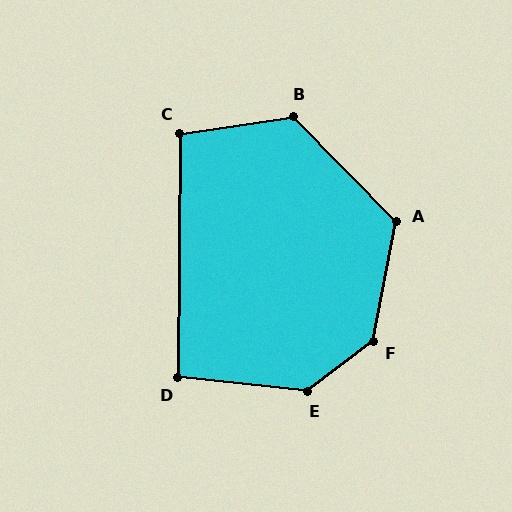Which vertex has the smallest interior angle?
D, at approximately 96 degrees.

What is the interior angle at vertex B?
Approximately 126 degrees (obtuse).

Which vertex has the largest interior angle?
F, at approximately 139 degrees.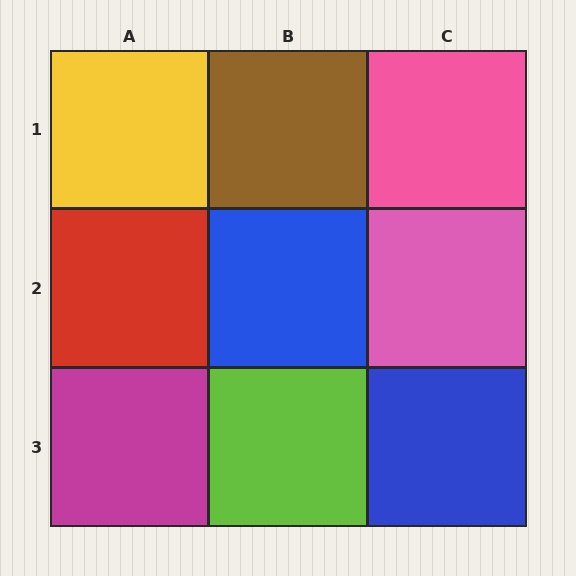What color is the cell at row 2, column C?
Pink.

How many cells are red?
1 cell is red.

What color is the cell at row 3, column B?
Lime.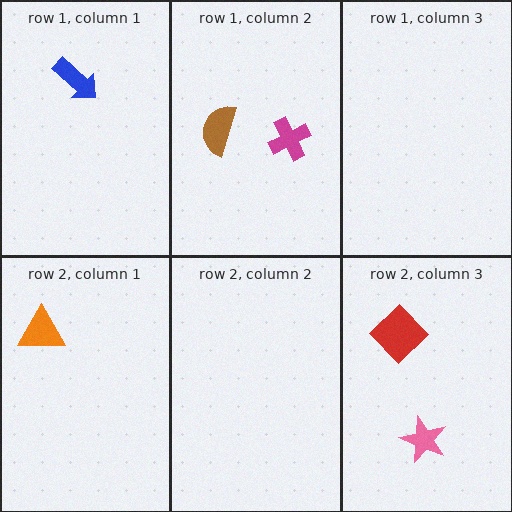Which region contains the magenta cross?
The row 1, column 2 region.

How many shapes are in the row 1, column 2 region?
2.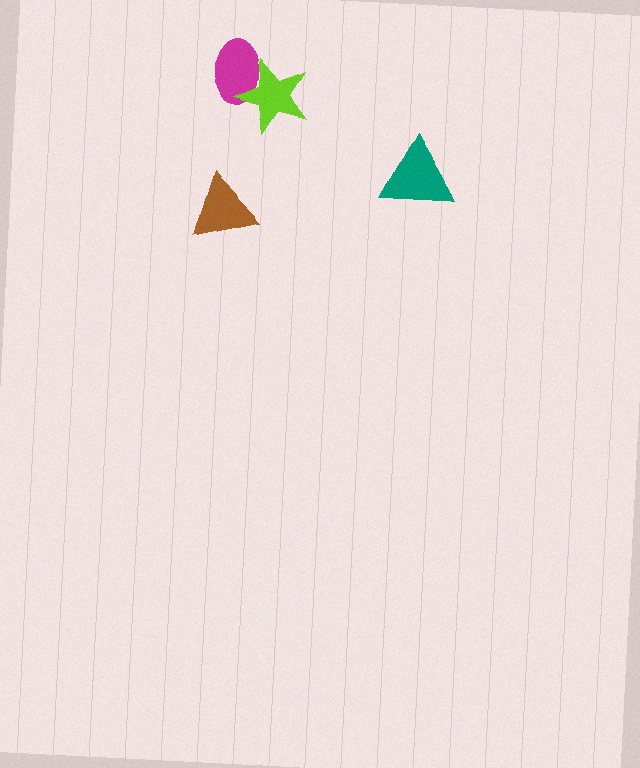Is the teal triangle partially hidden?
No, no other shape covers it.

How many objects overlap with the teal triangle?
0 objects overlap with the teal triangle.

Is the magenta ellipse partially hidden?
Yes, it is partially covered by another shape.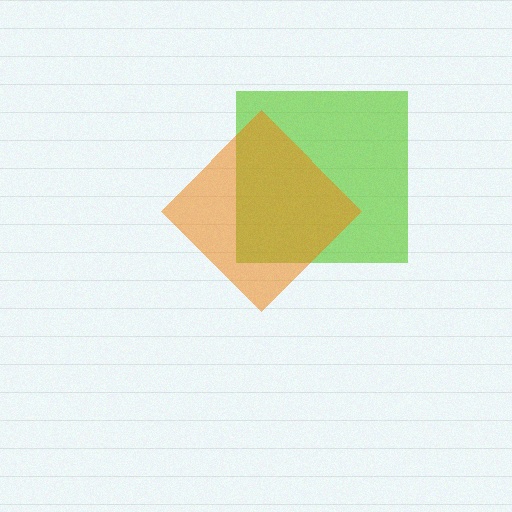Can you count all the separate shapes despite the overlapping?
Yes, there are 2 separate shapes.